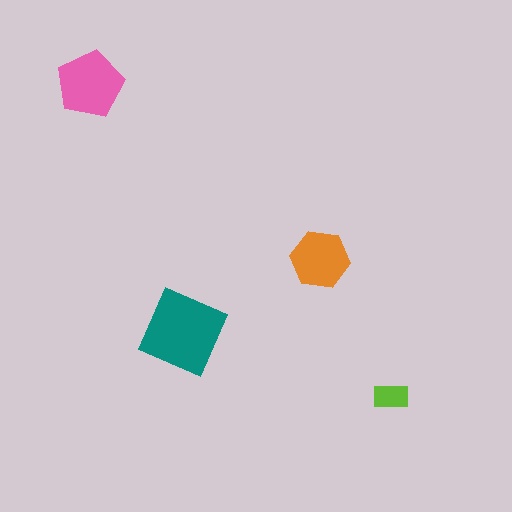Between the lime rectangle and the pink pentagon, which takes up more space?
The pink pentagon.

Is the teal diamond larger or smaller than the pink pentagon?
Larger.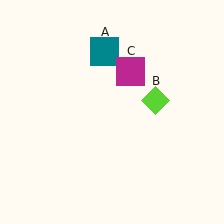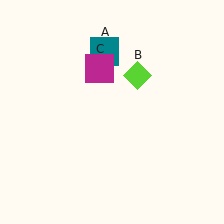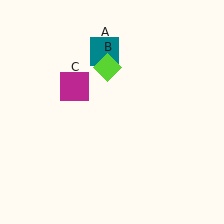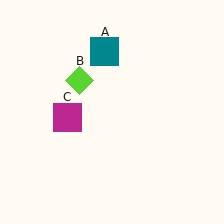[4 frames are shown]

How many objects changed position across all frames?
2 objects changed position: lime diamond (object B), magenta square (object C).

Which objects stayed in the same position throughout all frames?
Teal square (object A) remained stationary.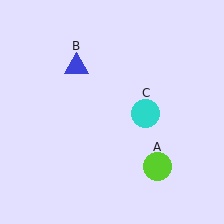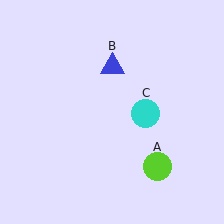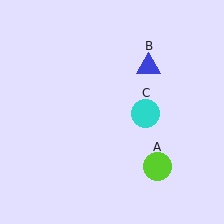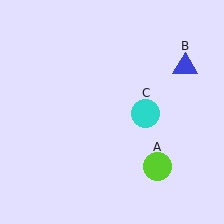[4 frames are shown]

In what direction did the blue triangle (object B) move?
The blue triangle (object B) moved right.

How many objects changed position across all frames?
1 object changed position: blue triangle (object B).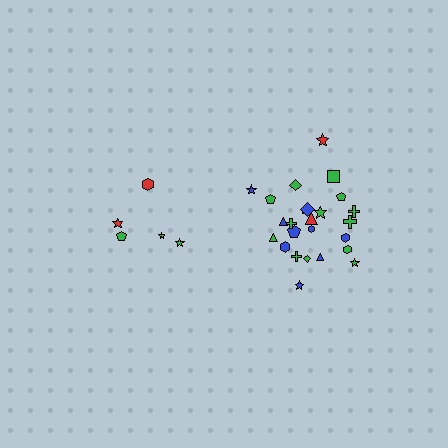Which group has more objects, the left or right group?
The right group.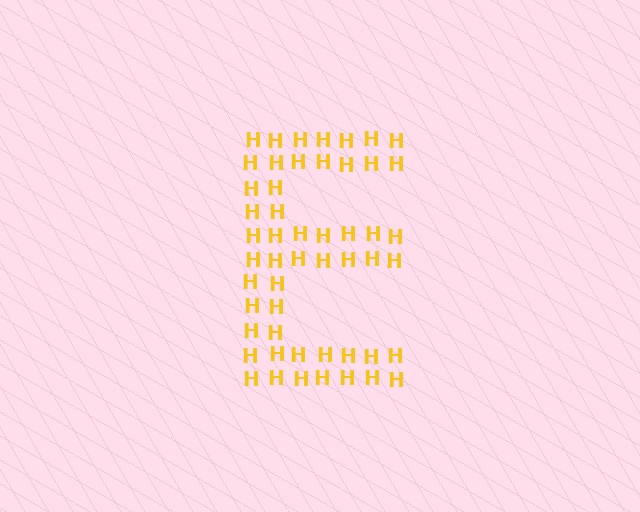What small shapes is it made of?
It is made of small letter H's.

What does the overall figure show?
The overall figure shows the letter E.